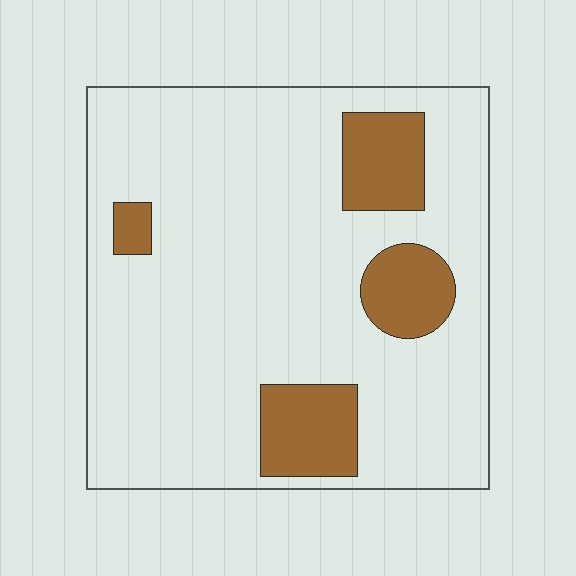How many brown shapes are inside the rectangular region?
4.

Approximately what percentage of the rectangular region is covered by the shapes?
Approximately 15%.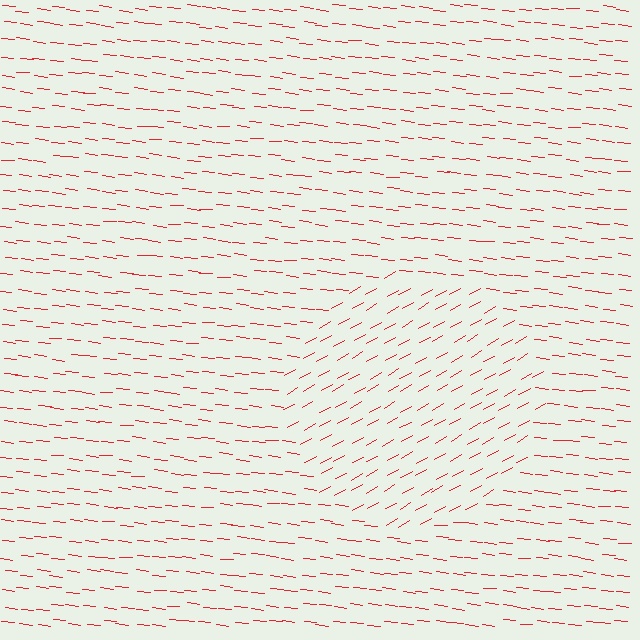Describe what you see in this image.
The image is filled with small red line segments. A circle region in the image has lines oriented differently from the surrounding lines, creating a visible texture boundary.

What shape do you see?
I see a circle.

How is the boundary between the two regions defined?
The boundary is defined purely by a change in line orientation (approximately 35 degrees difference). All lines are the same color and thickness.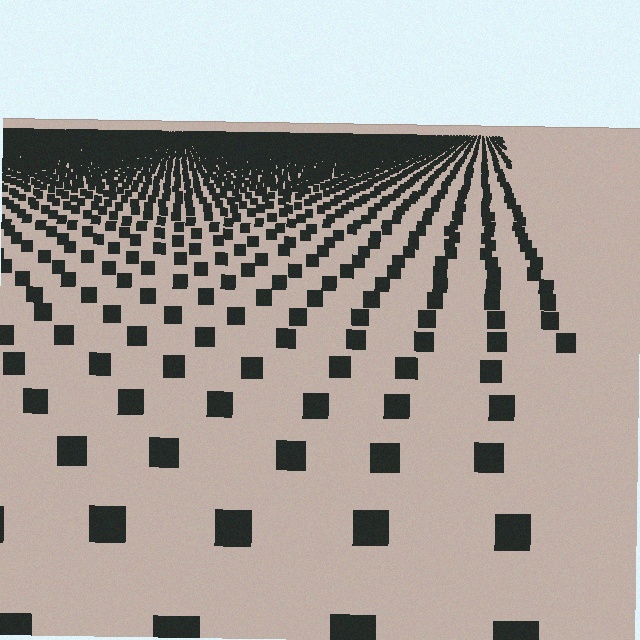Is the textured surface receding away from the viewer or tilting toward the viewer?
The surface is receding away from the viewer. Texture elements get smaller and denser toward the top.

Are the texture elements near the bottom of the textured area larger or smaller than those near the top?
Larger. Near the bottom, elements are closer to the viewer and appear at a bigger on-screen size.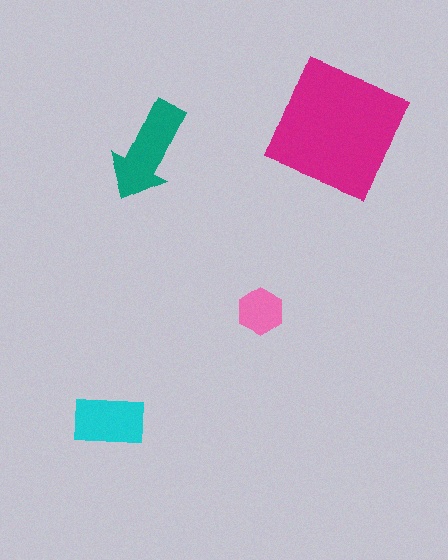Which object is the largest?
The magenta square.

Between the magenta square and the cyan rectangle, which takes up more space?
The magenta square.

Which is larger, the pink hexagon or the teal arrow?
The teal arrow.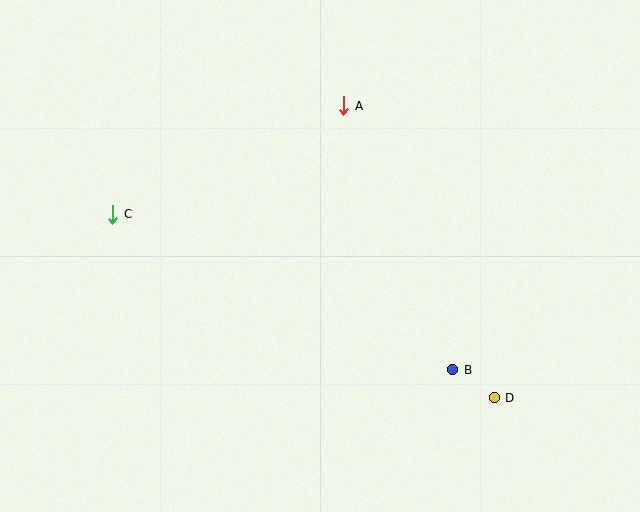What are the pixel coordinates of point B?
Point B is at (453, 370).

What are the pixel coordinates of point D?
Point D is at (494, 398).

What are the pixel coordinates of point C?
Point C is at (113, 214).